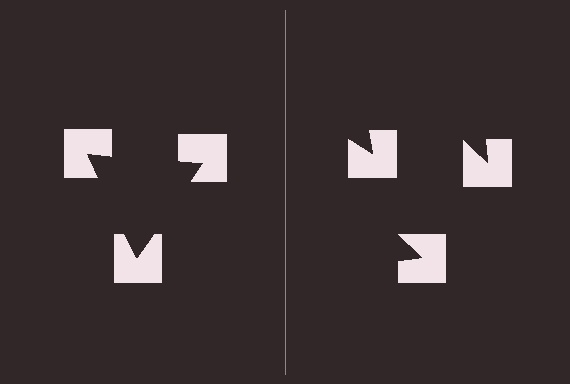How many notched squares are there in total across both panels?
6 — 3 on each side.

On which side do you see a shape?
An illusory triangle appears on the left side. On the right side the wedge cuts are rotated, so no coherent shape forms.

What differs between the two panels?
The notched squares are positioned identically on both sides; only the wedge orientations differ. On the left they align to a triangle; on the right they are misaligned.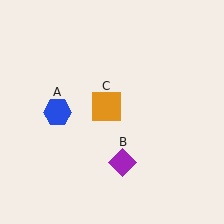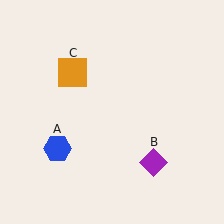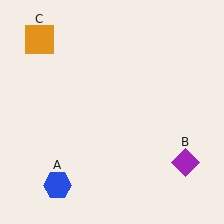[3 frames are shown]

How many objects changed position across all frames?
3 objects changed position: blue hexagon (object A), purple diamond (object B), orange square (object C).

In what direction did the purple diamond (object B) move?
The purple diamond (object B) moved right.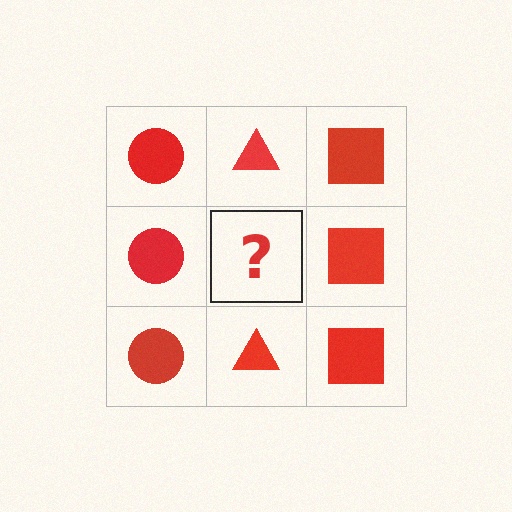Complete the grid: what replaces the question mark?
The question mark should be replaced with a red triangle.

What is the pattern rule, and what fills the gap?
The rule is that each column has a consistent shape. The gap should be filled with a red triangle.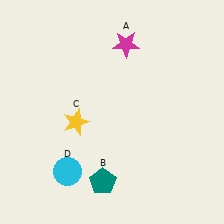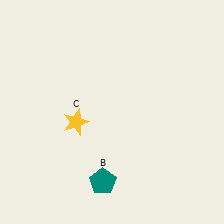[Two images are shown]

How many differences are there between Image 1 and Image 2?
There are 2 differences between the two images.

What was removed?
The cyan circle (D), the magenta star (A) were removed in Image 2.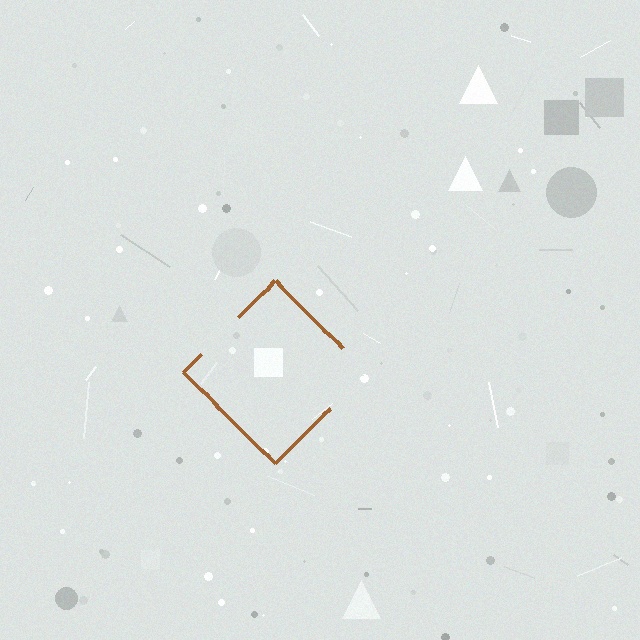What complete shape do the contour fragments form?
The contour fragments form a diamond.